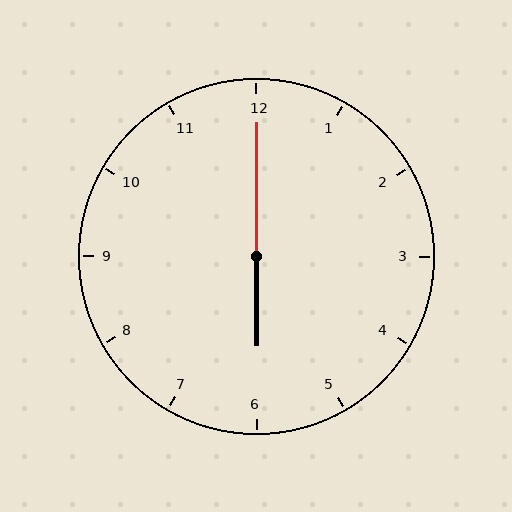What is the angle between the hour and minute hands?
Approximately 180 degrees.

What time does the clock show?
6:00.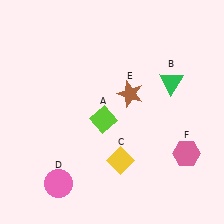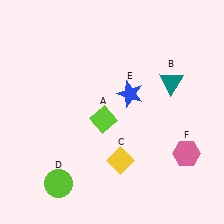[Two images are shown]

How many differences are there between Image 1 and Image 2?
There are 3 differences between the two images.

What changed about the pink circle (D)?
In Image 1, D is pink. In Image 2, it changed to lime.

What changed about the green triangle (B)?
In Image 1, B is green. In Image 2, it changed to teal.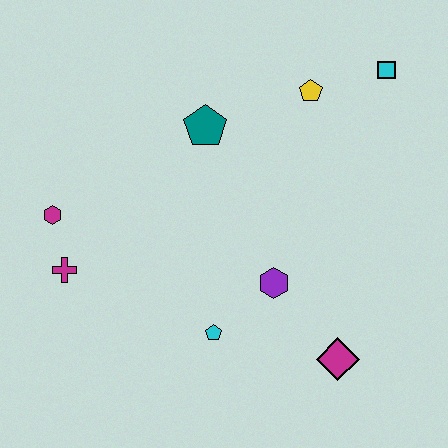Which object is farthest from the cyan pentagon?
The cyan square is farthest from the cyan pentagon.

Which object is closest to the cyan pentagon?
The purple hexagon is closest to the cyan pentagon.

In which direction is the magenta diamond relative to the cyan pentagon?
The magenta diamond is to the right of the cyan pentagon.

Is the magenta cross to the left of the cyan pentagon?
Yes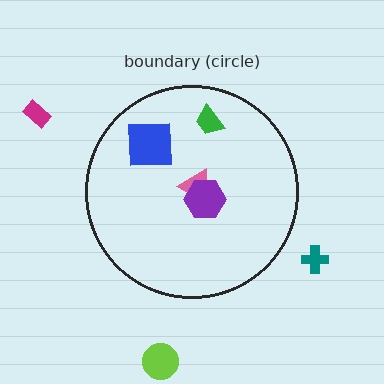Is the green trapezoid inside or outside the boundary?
Inside.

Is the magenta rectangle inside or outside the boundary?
Outside.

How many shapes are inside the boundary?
4 inside, 3 outside.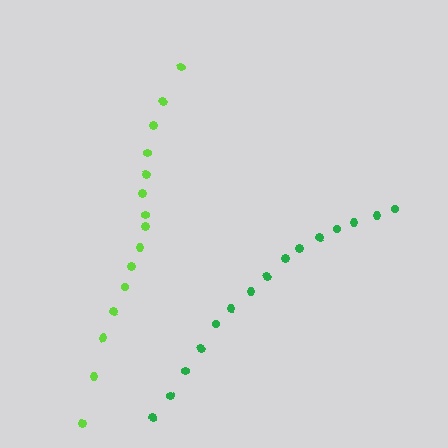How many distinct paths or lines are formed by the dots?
There are 2 distinct paths.